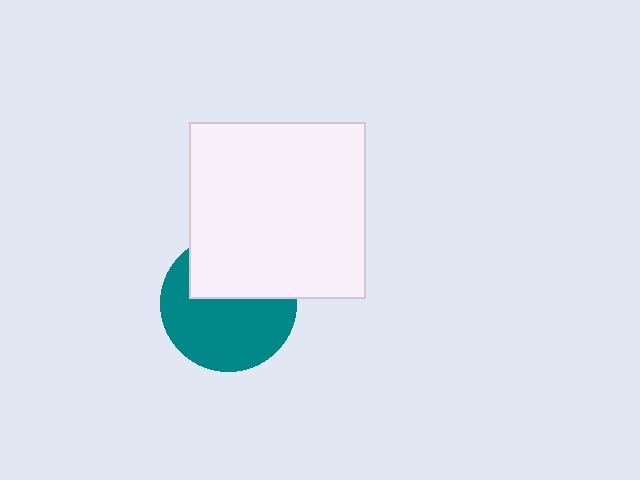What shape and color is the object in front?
The object in front is a white square.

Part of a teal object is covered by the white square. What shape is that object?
It is a circle.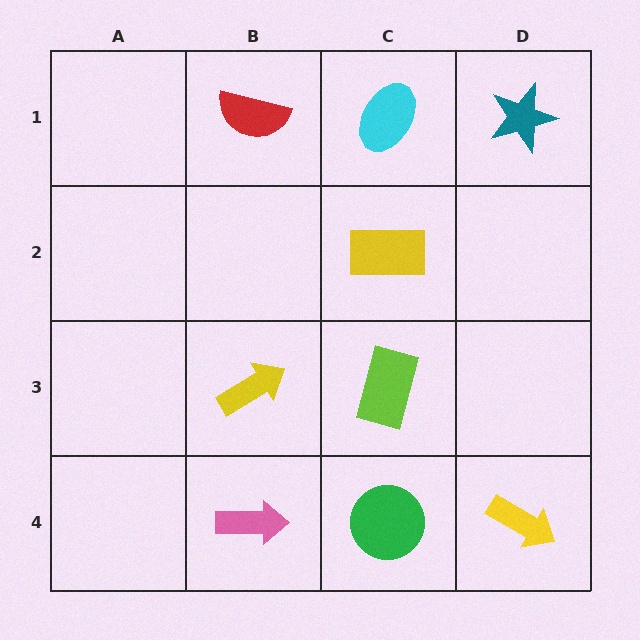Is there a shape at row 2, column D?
No, that cell is empty.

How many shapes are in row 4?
3 shapes.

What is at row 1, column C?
A cyan ellipse.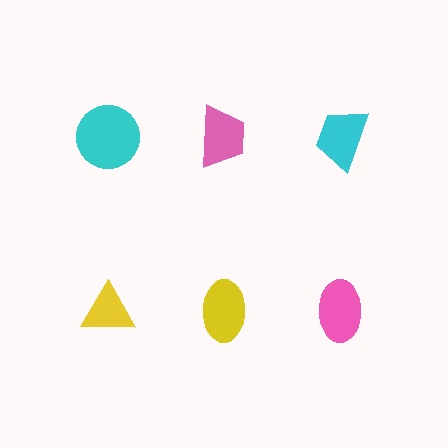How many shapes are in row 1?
3 shapes.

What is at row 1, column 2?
A pink trapezoid.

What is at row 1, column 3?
A cyan trapezoid.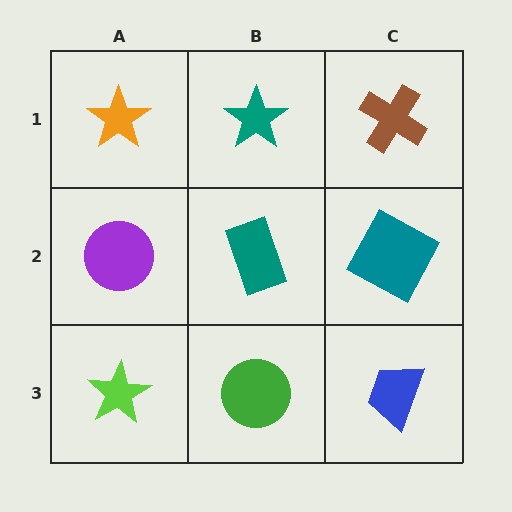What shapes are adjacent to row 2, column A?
An orange star (row 1, column A), a lime star (row 3, column A), a teal rectangle (row 2, column B).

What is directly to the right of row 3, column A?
A green circle.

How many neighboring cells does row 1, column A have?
2.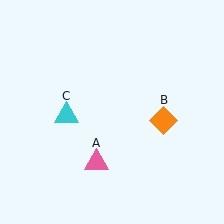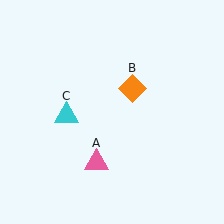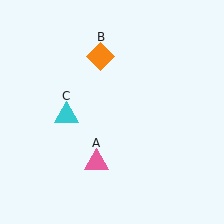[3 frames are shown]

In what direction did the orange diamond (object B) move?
The orange diamond (object B) moved up and to the left.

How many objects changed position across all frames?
1 object changed position: orange diamond (object B).